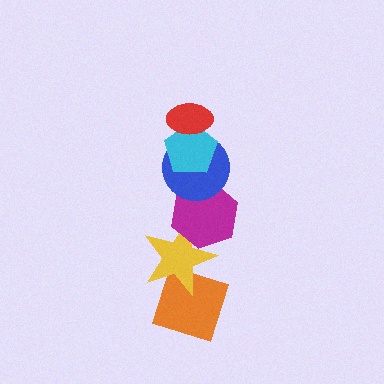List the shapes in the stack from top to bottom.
From top to bottom: the red ellipse, the cyan pentagon, the blue circle, the magenta hexagon, the yellow star, the orange diamond.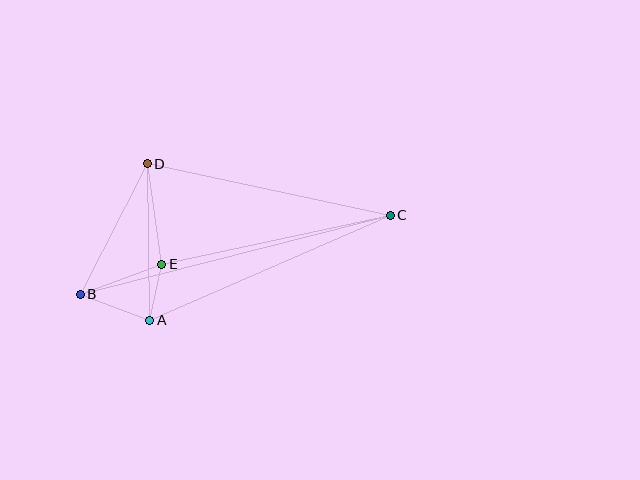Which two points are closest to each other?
Points A and E are closest to each other.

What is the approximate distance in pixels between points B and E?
The distance between B and E is approximately 87 pixels.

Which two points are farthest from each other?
Points B and C are farthest from each other.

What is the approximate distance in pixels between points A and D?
The distance between A and D is approximately 156 pixels.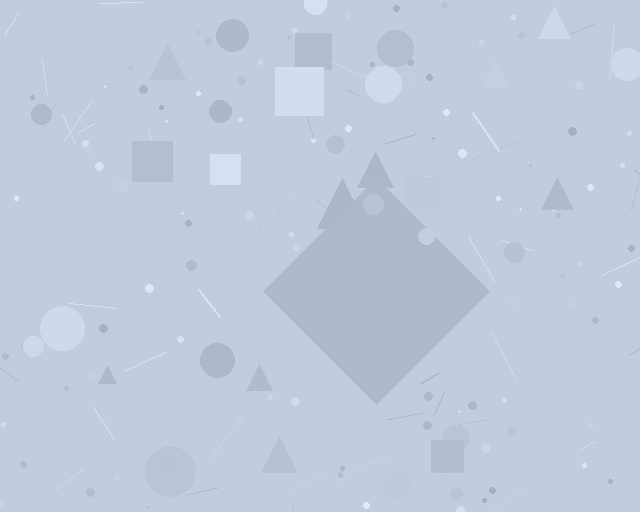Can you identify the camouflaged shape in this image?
The camouflaged shape is a diamond.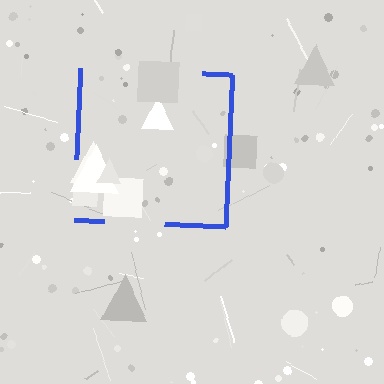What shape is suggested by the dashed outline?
The dashed outline suggests a square.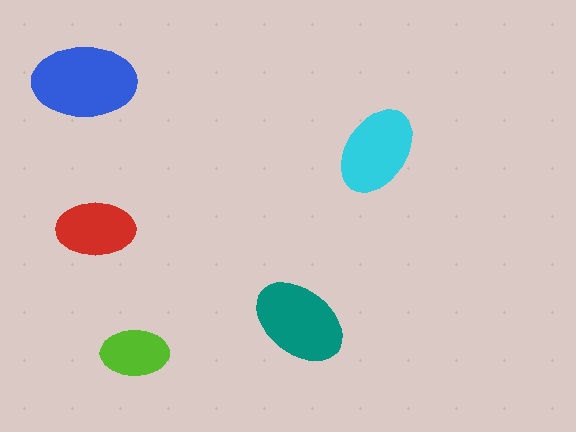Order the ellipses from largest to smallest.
the blue one, the teal one, the cyan one, the red one, the lime one.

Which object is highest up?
The blue ellipse is topmost.